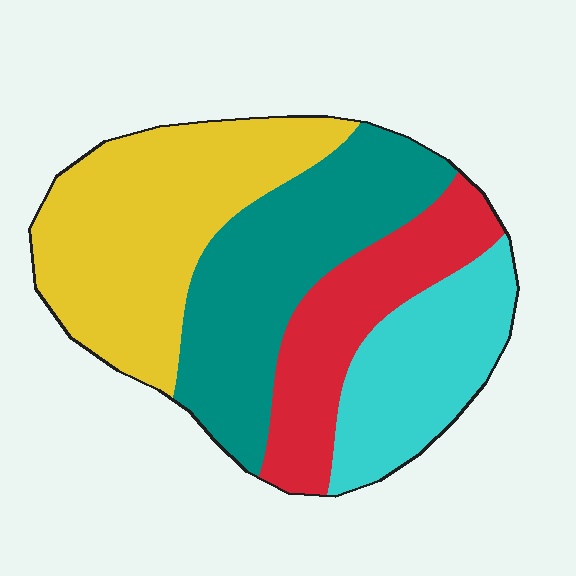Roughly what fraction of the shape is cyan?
Cyan covers about 20% of the shape.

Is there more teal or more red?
Teal.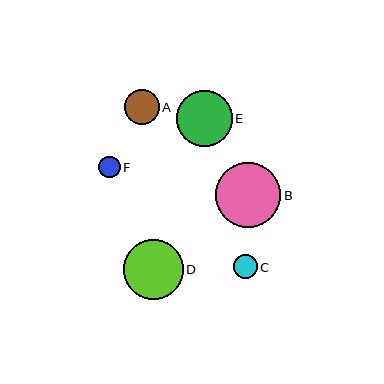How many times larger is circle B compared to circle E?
Circle B is approximately 1.2 times the size of circle E.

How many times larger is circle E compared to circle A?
Circle E is approximately 1.6 times the size of circle A.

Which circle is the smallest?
Circle F is the smallest with a size of approximately 21 pixels.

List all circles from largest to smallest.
From largest to smallest: B, D, E, A, C, F.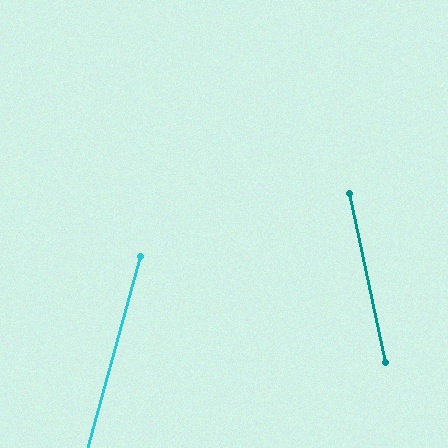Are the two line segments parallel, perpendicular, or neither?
Neither parallel nor perpendicular — they differ by about 28°.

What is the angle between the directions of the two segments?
Approximately 28 degrees.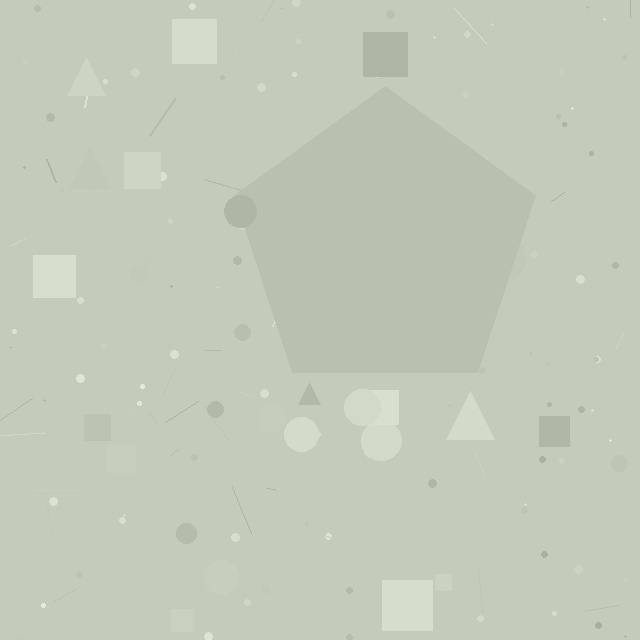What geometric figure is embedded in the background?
A pentagon is embedded in the background.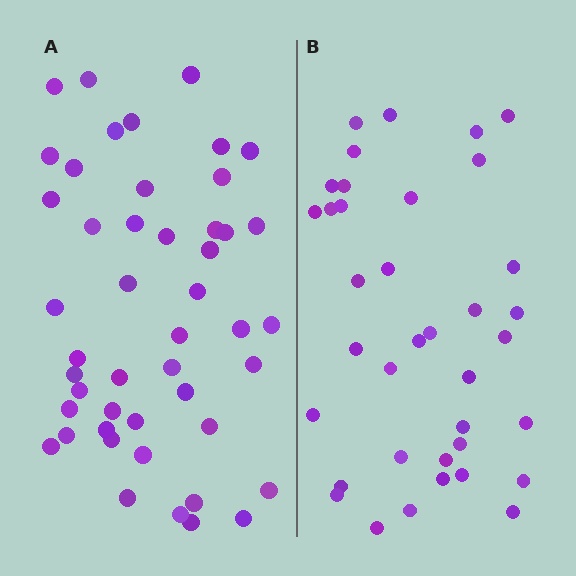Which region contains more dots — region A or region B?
Region A (the left region) has more dots.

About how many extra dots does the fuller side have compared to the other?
Region A has roughly 10 or so more dots than region B.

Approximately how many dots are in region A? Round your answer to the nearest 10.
About 50 dots. (The exact count is 47, which rounds to 50.)